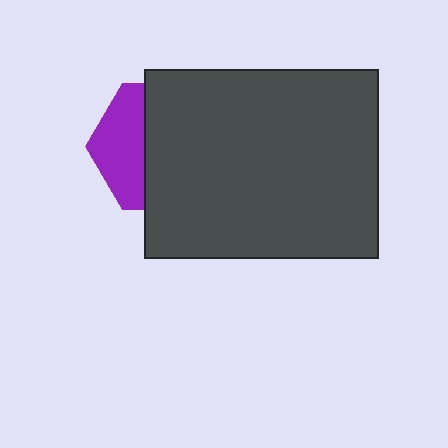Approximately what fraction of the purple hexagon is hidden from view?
Roughly 64% of the purple hexagon is hidden behind the dark gray rectangle.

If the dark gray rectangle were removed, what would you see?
You would see the complete purple hexagon.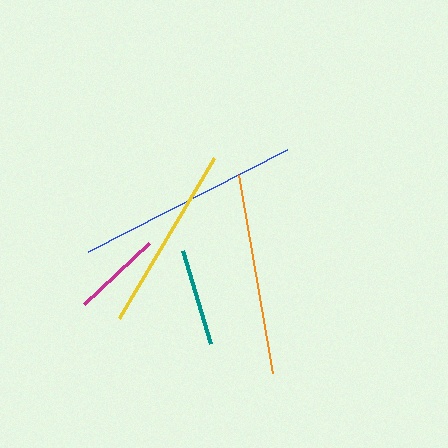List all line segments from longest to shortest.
From longest to shortest: blue, orange, yellow, teal, magenta.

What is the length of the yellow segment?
The yellow segment is approximately 186 pixels long.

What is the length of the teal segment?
The teal segment is approximately 98 pixels long.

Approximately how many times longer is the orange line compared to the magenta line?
The orange line is approximately 2.3 times the length of the magenta line.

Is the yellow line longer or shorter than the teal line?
The yellow line is longer than the teal line.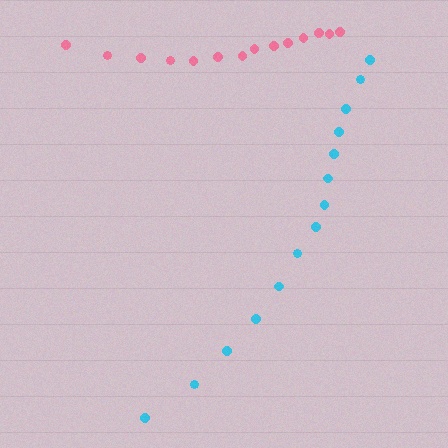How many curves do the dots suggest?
There are 2 distinct paths.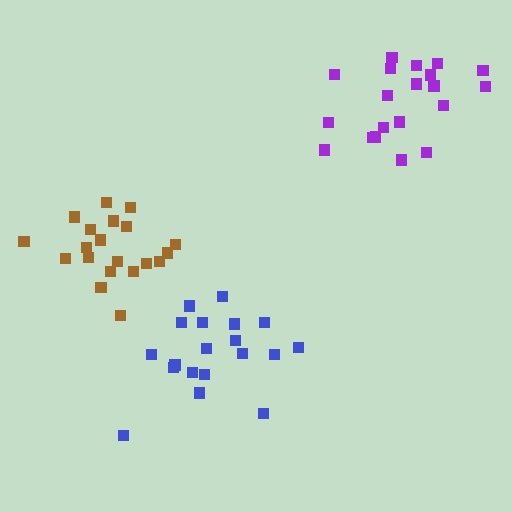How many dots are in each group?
Group 1: 20 dots, Group 2: 20 dots, Group 3: 19 dots (59 total).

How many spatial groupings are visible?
There are 3 spatial groupings.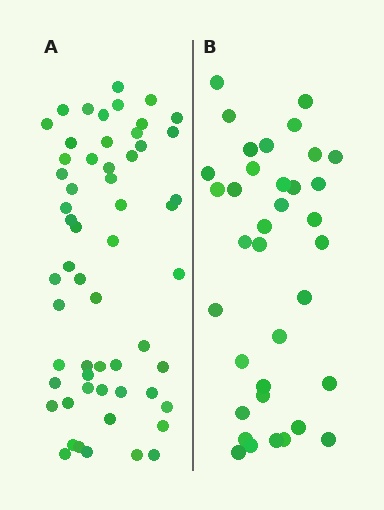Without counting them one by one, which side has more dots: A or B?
Region A (the left region) has more dots.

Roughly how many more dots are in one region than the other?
Region A has approximately 20 more dots than region B.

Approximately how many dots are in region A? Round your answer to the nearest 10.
About 60 dots. (The exact count is 57, which rounds to 60.)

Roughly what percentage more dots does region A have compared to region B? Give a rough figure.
About 60% more.